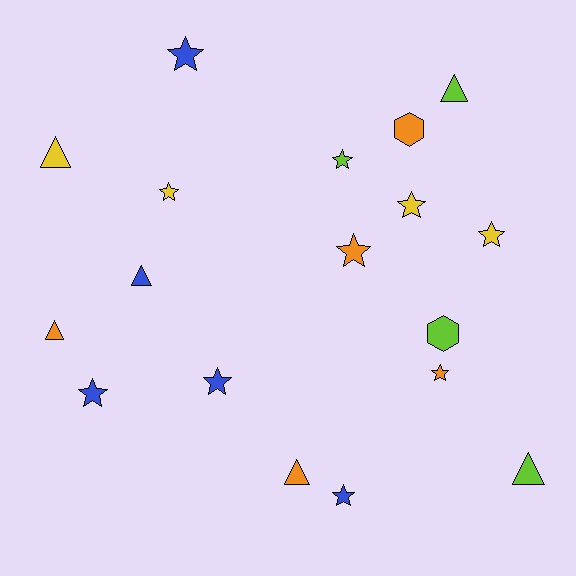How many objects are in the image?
There are 18 objects.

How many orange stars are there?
There are 2 orange stars.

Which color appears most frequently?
Orange, with 5 objects.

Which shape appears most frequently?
Star, with 10 objects.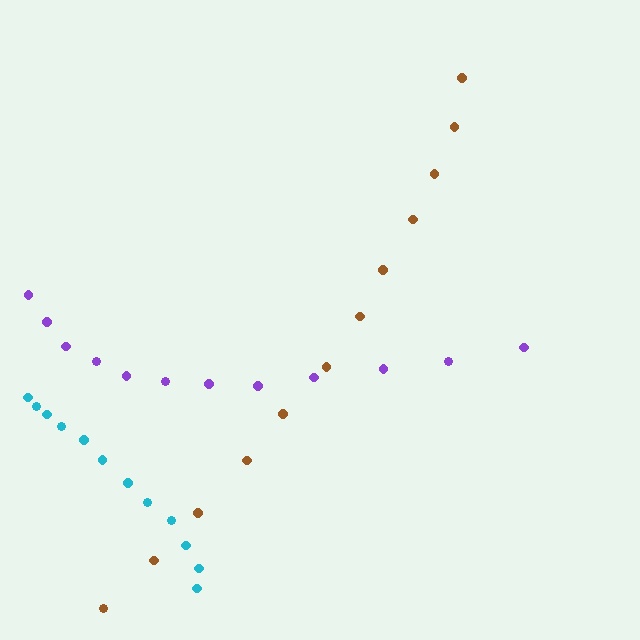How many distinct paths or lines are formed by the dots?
There are 3 distinct paths.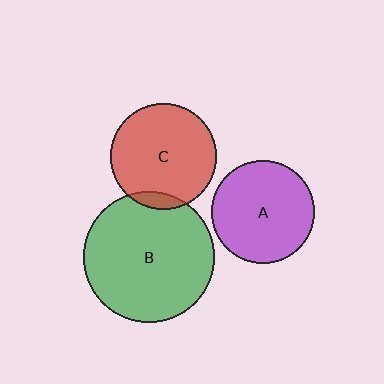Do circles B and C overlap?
Yes.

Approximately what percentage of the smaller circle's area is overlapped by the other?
Approximately 10%.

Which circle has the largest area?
Circle B (green).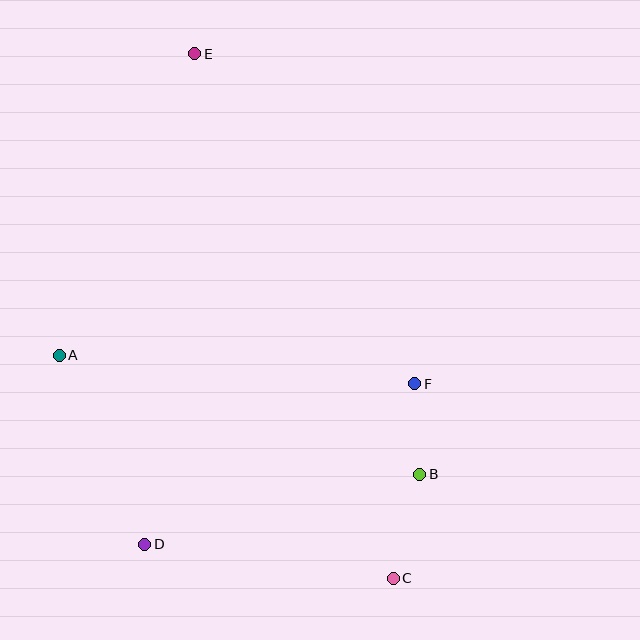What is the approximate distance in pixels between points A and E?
The distance between A and E is approximately 330 pixels.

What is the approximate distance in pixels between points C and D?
The distance between C and D is approximately 251 pixels.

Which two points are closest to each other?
Points B and F are closest to each other.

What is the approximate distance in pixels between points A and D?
The distance between A and D is approximately 208 pixels.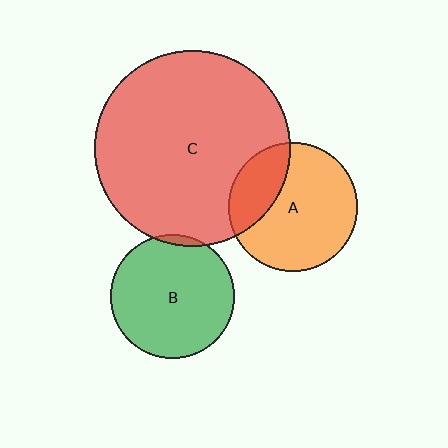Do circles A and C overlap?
Yes.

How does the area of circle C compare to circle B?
Approximately 2.5 times.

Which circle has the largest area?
Circle C (red).